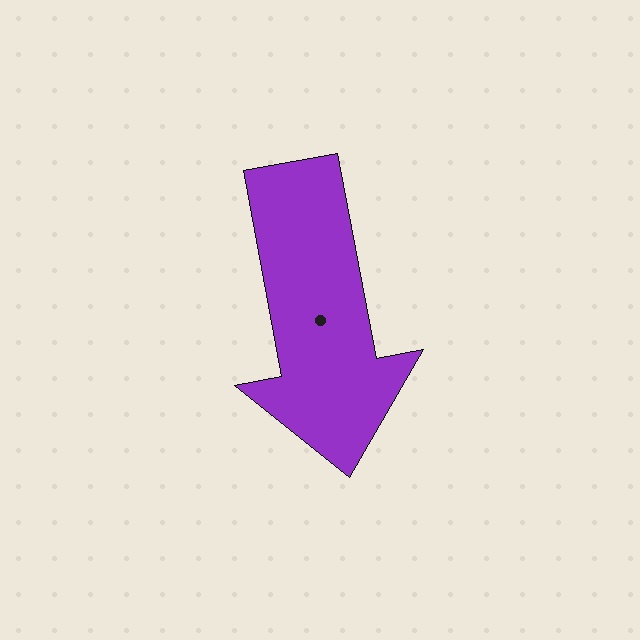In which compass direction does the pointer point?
South.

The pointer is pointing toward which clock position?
Roughly 6 o'clock.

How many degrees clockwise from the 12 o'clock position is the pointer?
Approximately 169 degrees.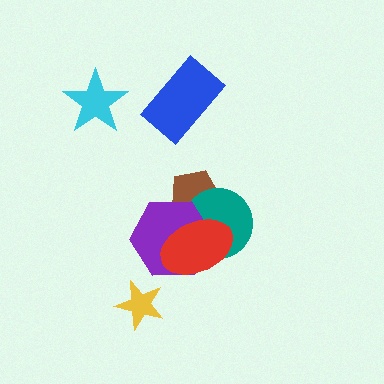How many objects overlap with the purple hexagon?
3 objects overlap with the purple hexagon.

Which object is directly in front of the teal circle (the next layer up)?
The purple hexagon is directly in front of the teal circle.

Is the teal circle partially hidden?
Yes, it is partially covered by another shape.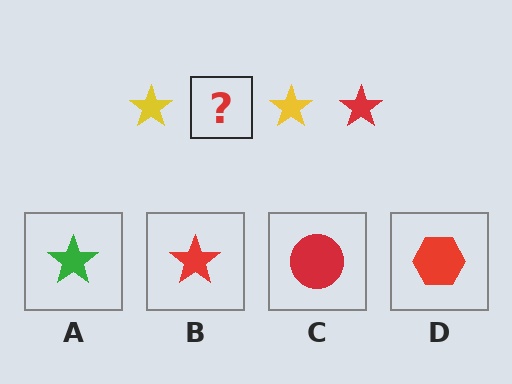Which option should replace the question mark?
Option B.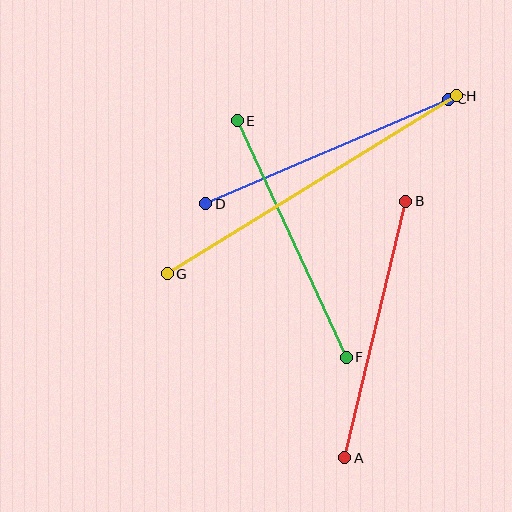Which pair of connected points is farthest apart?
Points G and H are farthest apart.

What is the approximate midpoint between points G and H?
The midpoint is at approximately (312, 185) pixels.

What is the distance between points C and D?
The distance is approximately 264 pixels.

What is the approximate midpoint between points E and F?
The midpoint is at approximately (292, 239) pixels.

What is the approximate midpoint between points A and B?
The midpoint is at approximately (375, 329) pixels.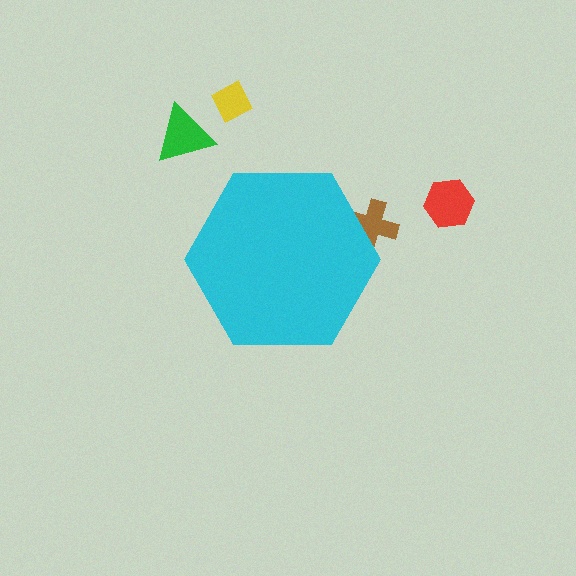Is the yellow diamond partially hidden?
No, the yellow diamond is fully visible.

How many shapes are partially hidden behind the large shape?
1 shape is partially hidden.